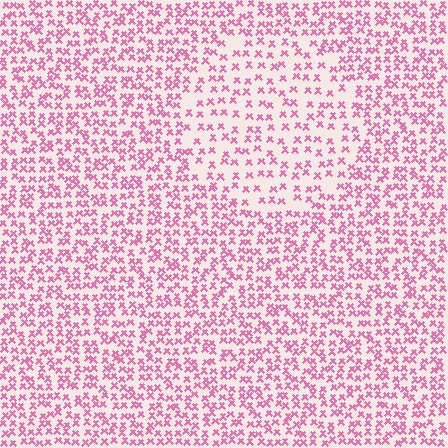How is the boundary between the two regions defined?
The boundary is defined by a change in element density (approximately 1.8x ratio). All elements are the same color, size, and shape.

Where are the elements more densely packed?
The elements are more densely packed outside the circle boundary.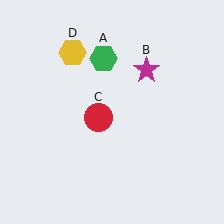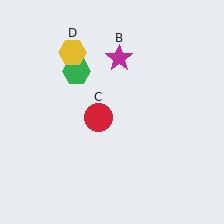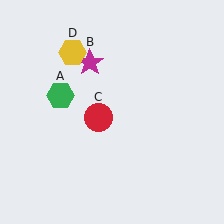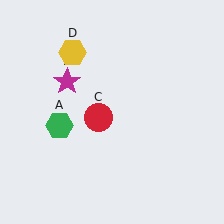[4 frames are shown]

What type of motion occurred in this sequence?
The green hexagon (object A), magenta star (object B) rotated counterclockwise around the center of the scene.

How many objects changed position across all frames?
2 objects changed position: green hexagon (object A), magenta star (object B).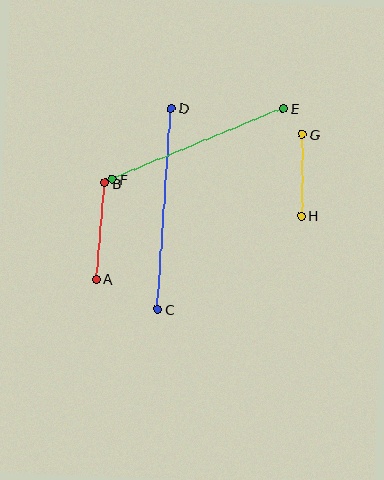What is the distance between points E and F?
The distance is approximately 185 pixels.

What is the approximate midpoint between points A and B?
The midpoint is at approximately (101, 231) pixels.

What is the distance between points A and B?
The distance is approximately 97 pixels.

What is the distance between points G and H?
The distance is approximately 82 pixels.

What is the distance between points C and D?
The distance is approximately 201 pixels.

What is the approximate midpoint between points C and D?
The midpoint is at approximately (165, 209) pixels.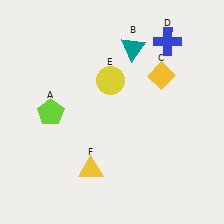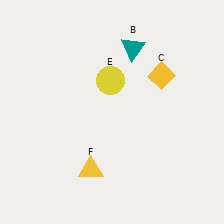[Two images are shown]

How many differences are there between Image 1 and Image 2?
There are 2 differences between the two images.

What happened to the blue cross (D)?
The blue cross (D) was removed in Image 2. It was in the top-right area of Image 1.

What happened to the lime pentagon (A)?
The lime pentagon (A) was removed in Image 2. It was in the bottom-left area of Image 1.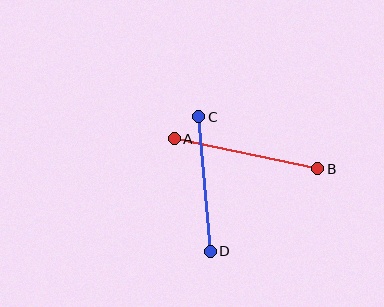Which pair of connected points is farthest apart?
Points A and B are farthest apart.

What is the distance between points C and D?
The distance is approximately 135 pixels.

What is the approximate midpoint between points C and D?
The midpoint is at approximately (205, 184) pixels.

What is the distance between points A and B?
The distance is approximately 147 pixels.